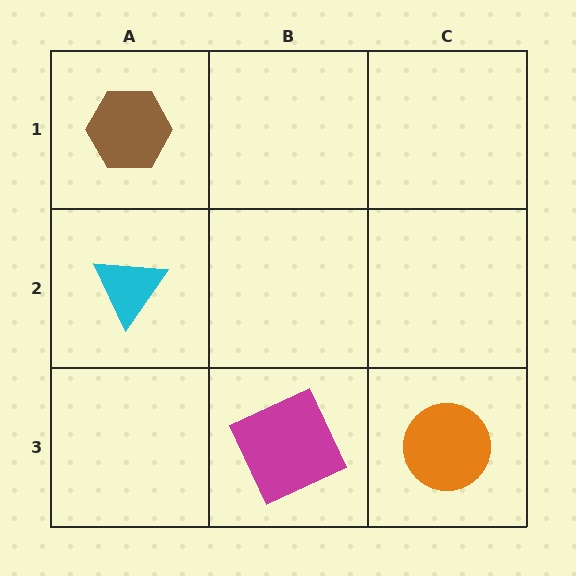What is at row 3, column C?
An orange circle.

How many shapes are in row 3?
2 shapes.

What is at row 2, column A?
A cyan triangle.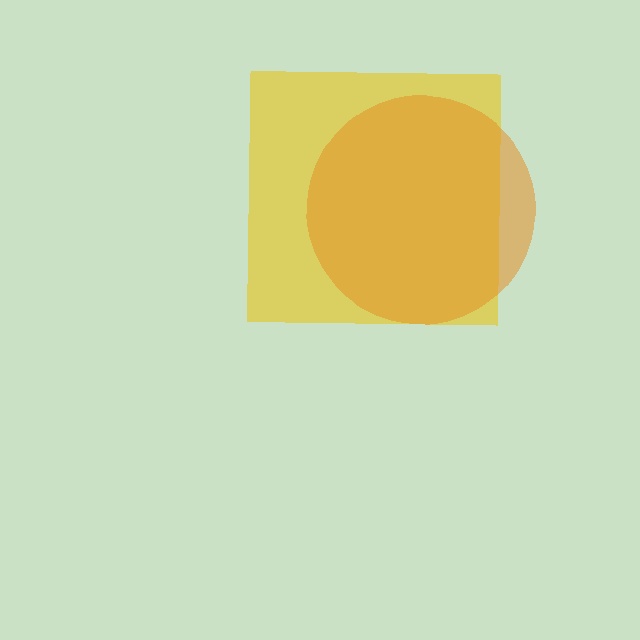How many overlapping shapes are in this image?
There are 2 overlapping shapes in the image.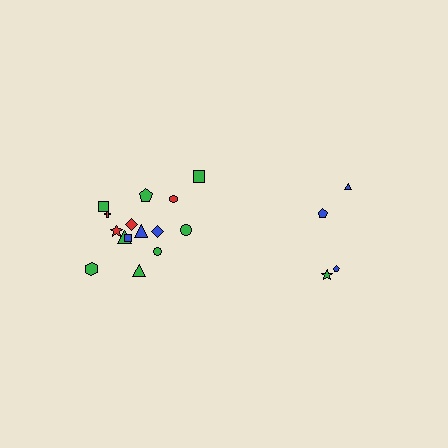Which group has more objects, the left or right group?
The left group.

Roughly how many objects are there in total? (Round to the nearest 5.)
Roughly 20 objects in total.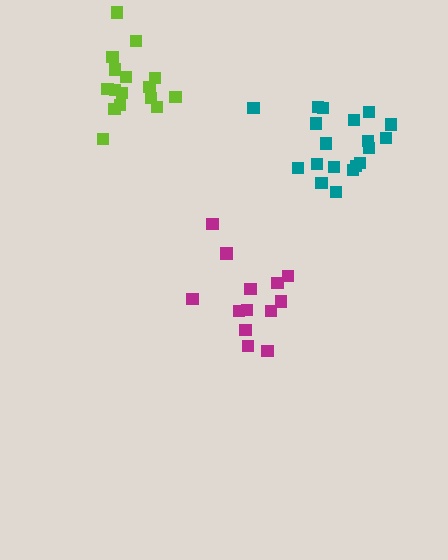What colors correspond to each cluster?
The clusters are colored: lime, magenta, teal.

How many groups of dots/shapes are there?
There are 3 groups.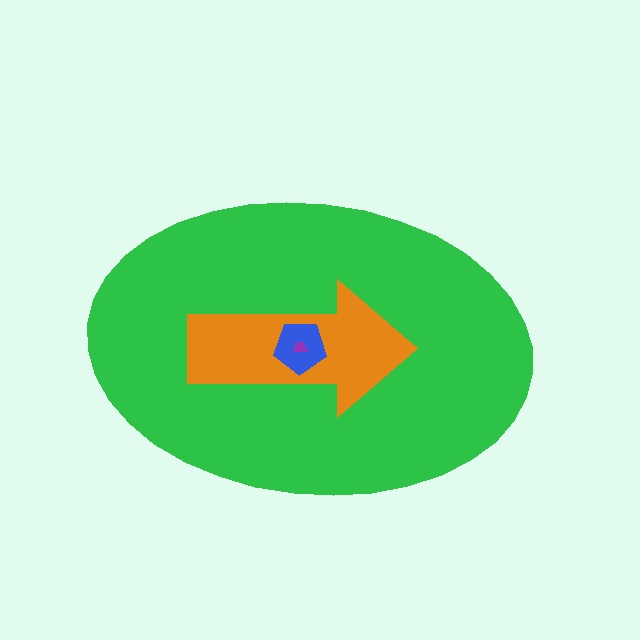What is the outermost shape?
The green ellipse.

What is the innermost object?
The purple trapezoid.